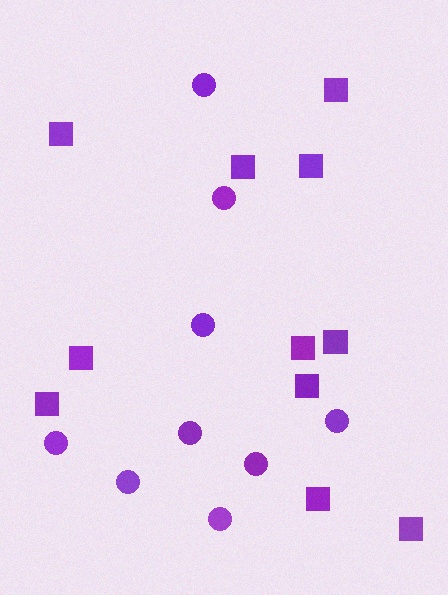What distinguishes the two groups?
There are 2 groups: one group of squares (11) and one group of circles (9).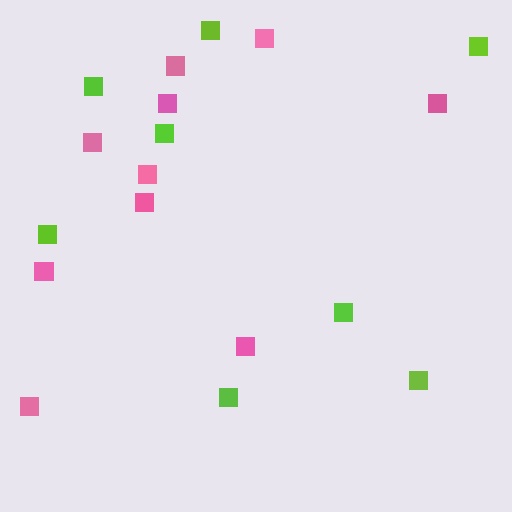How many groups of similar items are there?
There are 2 groups: one group of pink squares (10) and one group of lime squares (8).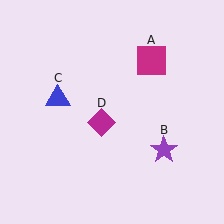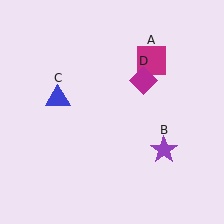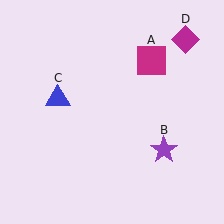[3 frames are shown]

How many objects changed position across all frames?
1 object changed position: magenta diamond (object D).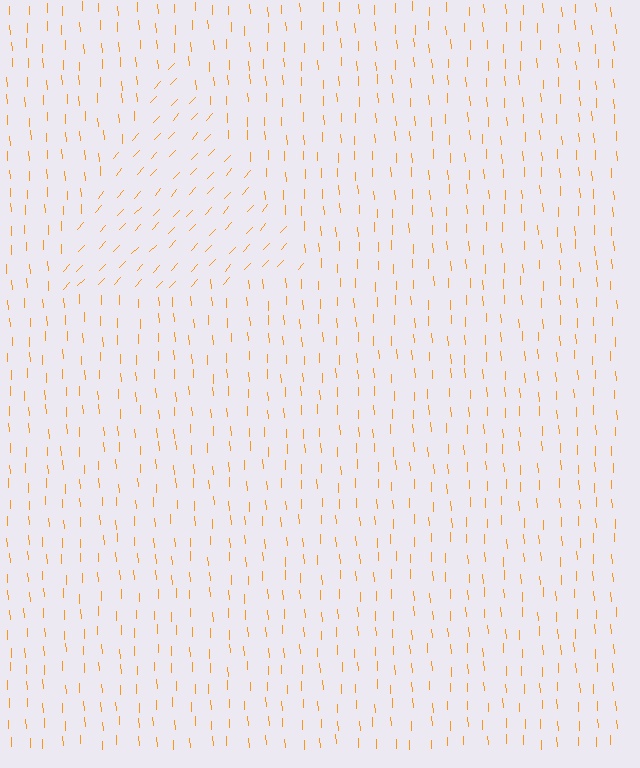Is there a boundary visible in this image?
Yes, there is a texture boundary formed by a change in line orientation.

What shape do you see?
I see a triangle.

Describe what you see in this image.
The image is filled with small orange line segments. A triangle region in the image has lines oriented differently from the surrounding lines, creating a visible texture boundary.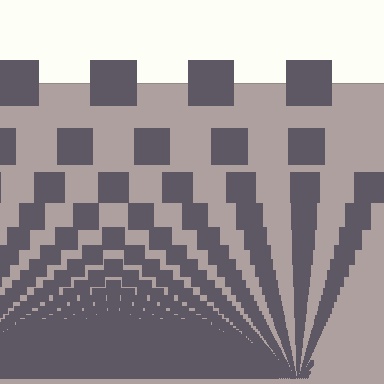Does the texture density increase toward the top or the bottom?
Density increases toward the bottom.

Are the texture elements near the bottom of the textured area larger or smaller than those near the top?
Smaller. The gradient is inverted — elements near the bottom are smaller and denser.